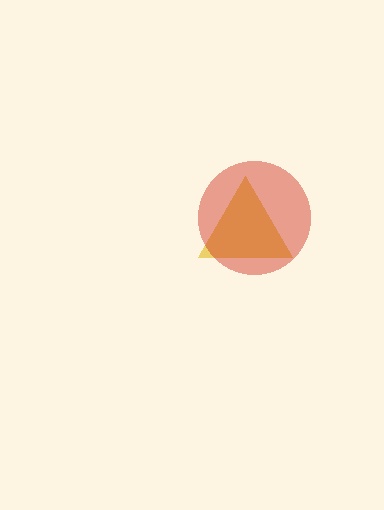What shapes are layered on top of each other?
The layered shapes are: a yellow triangle, a red circle.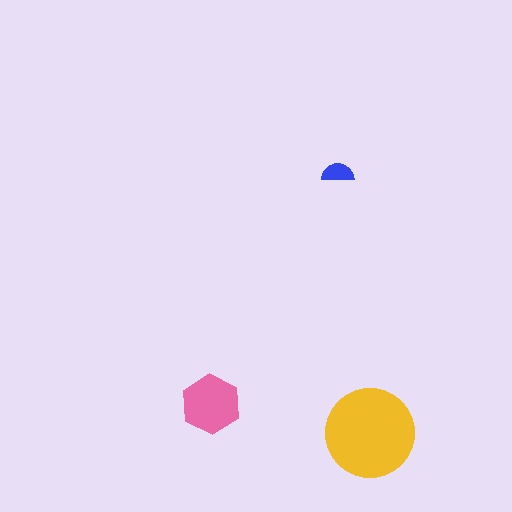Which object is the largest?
The yellow circle.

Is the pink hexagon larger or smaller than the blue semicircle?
Larger.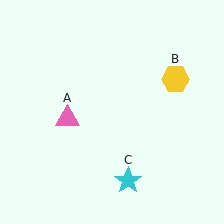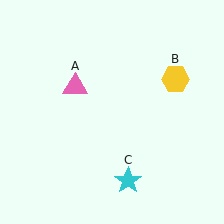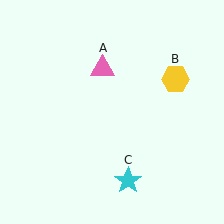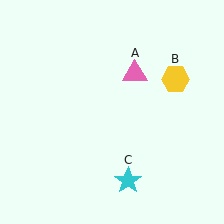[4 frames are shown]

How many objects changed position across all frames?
1 object changed position: pink triangle (object A).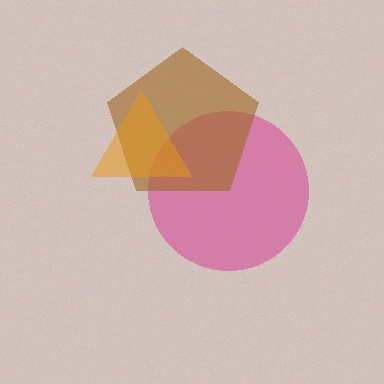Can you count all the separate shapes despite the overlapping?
Yes, there are 3 separate shapes.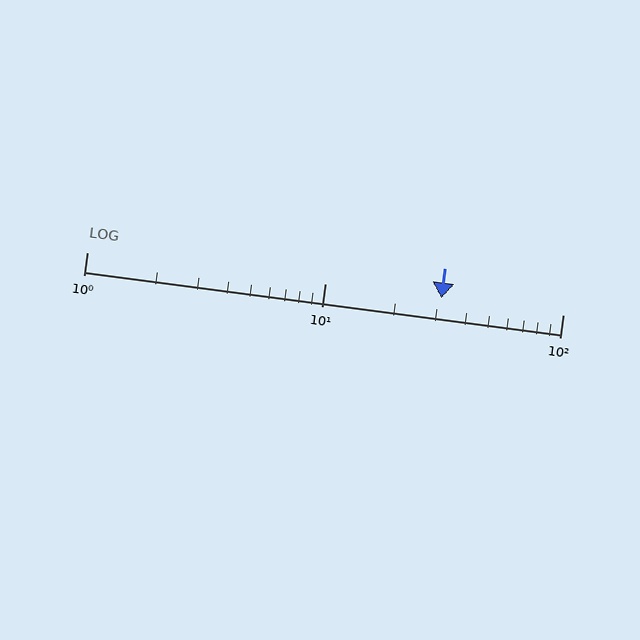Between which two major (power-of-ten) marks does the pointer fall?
The pointer is between 10 and 100.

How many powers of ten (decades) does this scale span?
The scale spans 2 decades, from 1 to 100.